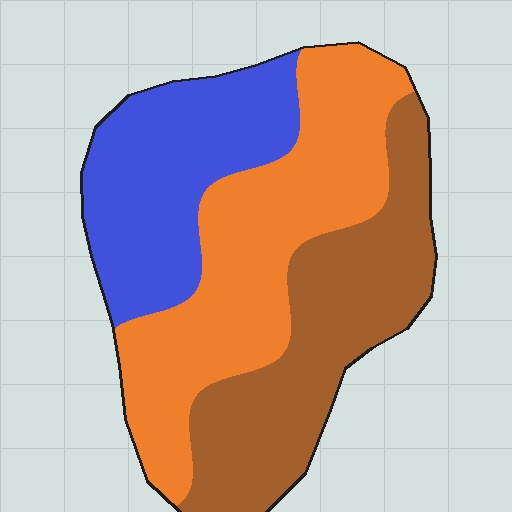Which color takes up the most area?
Orange, at roughly 40%.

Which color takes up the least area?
Blue, at roughly 30%.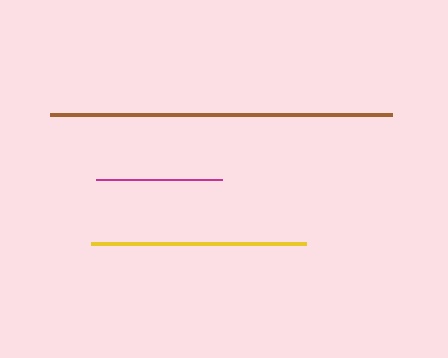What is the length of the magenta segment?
The magenta segment is approximately 126 pixels long.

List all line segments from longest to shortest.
From longest to shortest: brown, yellow, magenta.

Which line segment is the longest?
The brown line is the longest at approximately 342 pixels.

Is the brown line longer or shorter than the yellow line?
The brown line is longer than the yellow line.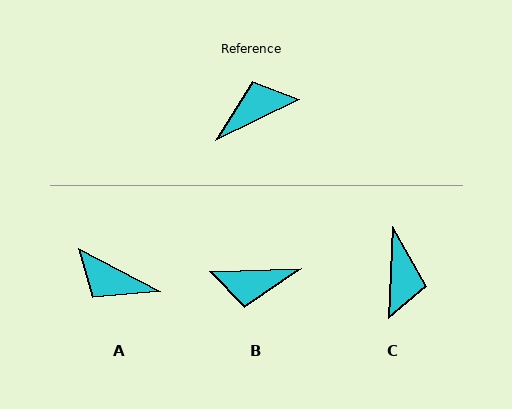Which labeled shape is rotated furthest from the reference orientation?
B, about 156 degrees away.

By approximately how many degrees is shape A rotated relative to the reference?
Approximately 127 degrees counter-clockwise.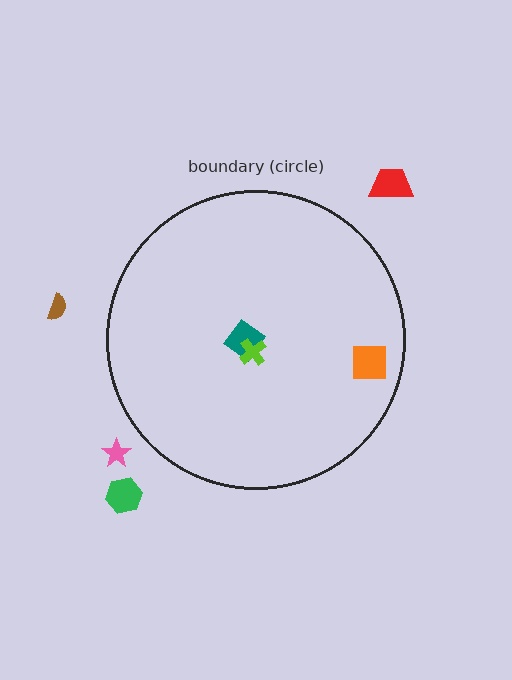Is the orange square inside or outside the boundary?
Inside.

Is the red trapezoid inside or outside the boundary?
Outside.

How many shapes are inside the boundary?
3 inside, 4 outside.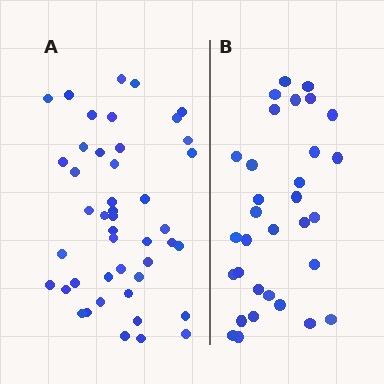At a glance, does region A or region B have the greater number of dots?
Region A (the left region) has more dots.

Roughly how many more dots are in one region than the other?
Region A has approximately 15 more dots than region B.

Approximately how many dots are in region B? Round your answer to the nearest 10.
About 30 dots. (The exact count is 32, which rounds to 30.)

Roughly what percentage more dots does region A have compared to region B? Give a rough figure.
About 40% more.